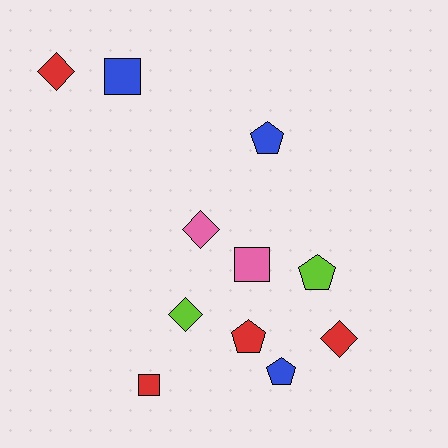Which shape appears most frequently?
Pentagon, with 4 objects.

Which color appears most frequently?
Red, with 4 objects.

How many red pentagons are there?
There is 1 red pentagon.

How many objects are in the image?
There are 11 objects.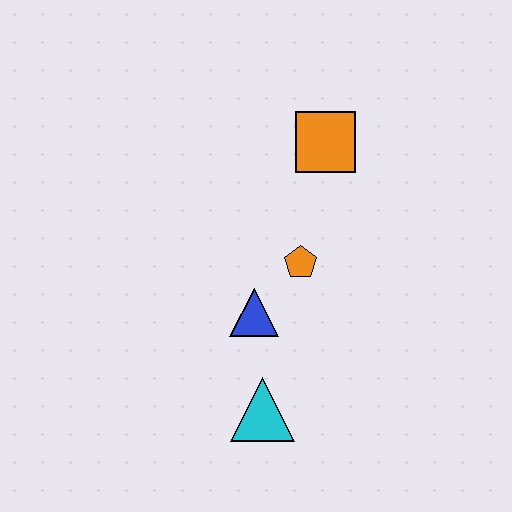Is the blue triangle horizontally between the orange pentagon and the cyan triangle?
No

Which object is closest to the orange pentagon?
The blue triangle is closest to the orange pentagon.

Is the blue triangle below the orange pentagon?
Yes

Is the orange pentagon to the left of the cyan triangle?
No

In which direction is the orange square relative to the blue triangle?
The orange square is above the blue triangle.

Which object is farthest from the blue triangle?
The orange square is farthest from the blue triangle.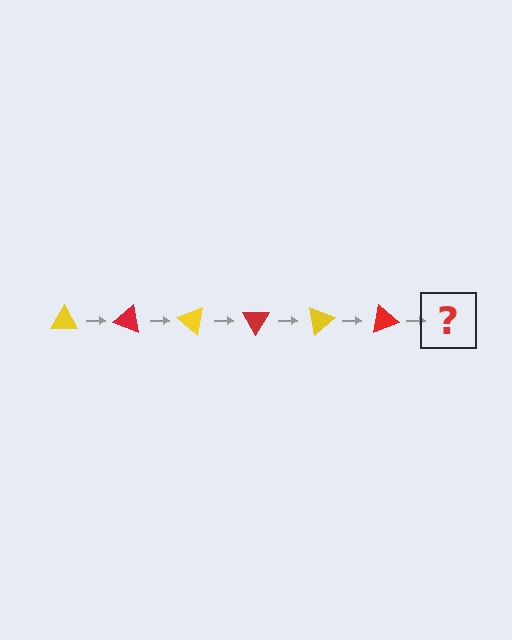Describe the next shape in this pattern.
It should be a yellow triangle, rotated 120 degrees from the start.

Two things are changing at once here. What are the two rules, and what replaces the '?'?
The two rules are that it rotates 20 degrees each step and the color cycles through yellow and red. The '?' should be a yellow triangle, rotated 120 degrees from the start.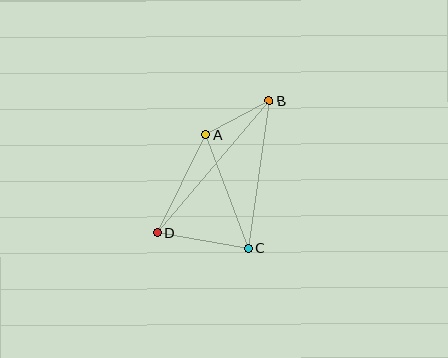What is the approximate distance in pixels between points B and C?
The distance between B and C is approximately 149 pixels.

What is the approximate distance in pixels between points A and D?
The distance between A and D is approximately 109 pixels.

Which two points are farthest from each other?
Points B and D are farthest from each other.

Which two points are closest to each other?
Points A and B are closest to each other.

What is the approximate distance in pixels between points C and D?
The distance between C and D is approximately 92 pixels.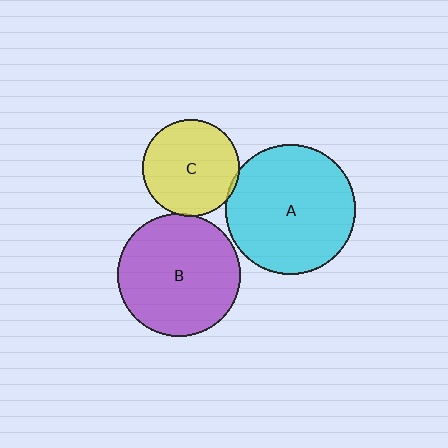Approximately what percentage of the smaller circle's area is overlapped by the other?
Approximately 5%.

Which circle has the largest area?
Circle A (cyan).